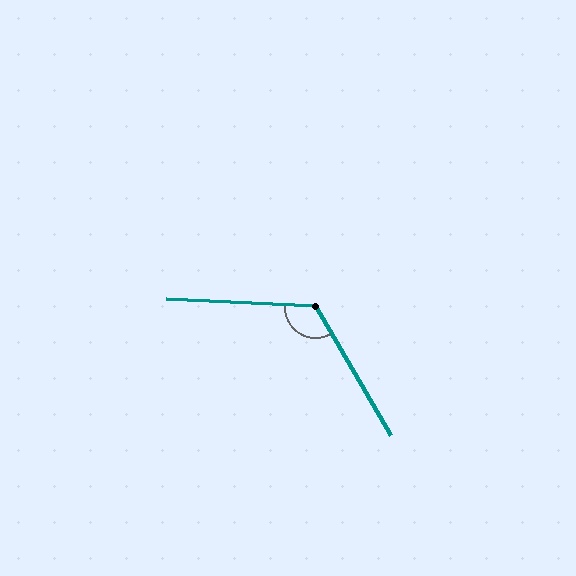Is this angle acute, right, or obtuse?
It is obtuse.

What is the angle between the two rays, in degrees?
Approximately 123 degrees.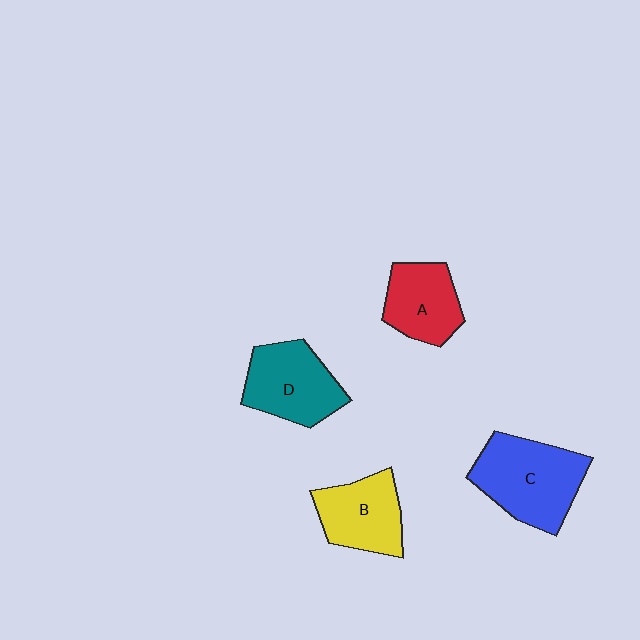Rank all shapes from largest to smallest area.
From largest to smallest: C (blue), D (teal), B (yellow), A (red).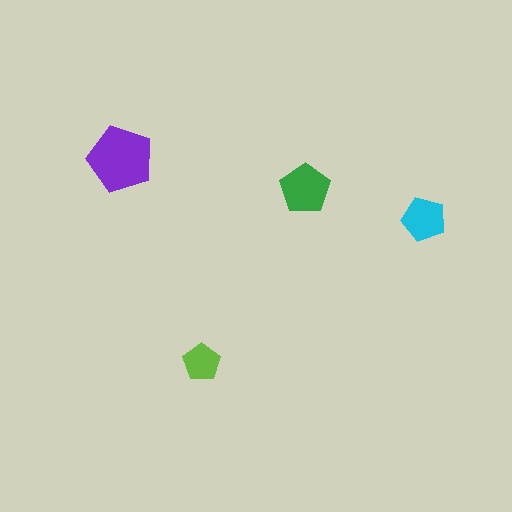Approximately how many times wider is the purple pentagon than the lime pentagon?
About 2 times wider.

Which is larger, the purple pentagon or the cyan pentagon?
The purple one.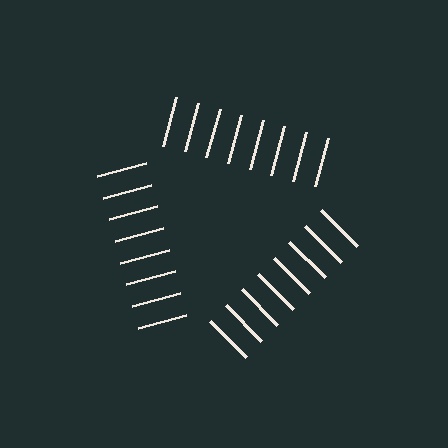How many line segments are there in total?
24 — 8 along each of the 3 edges.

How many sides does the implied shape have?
3 sides — the line-ends trace a triangle.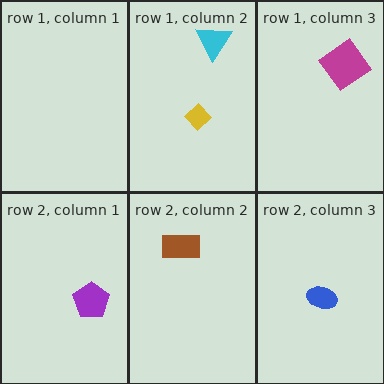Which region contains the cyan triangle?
The row 1, column 2 region.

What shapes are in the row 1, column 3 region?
The magenta diamond.